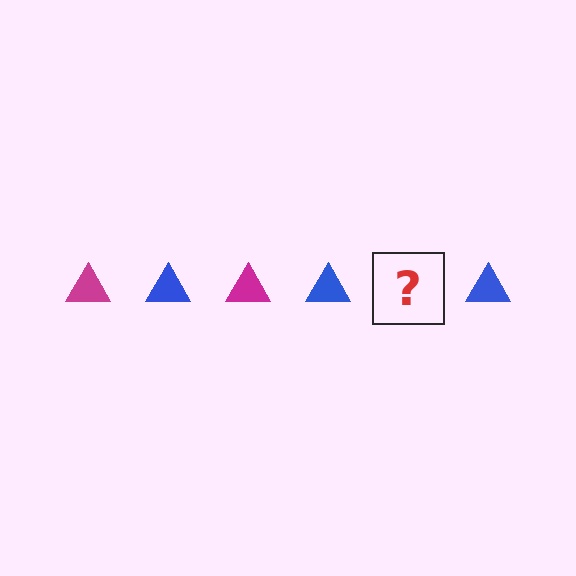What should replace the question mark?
The question mark should be replaced with a magenta triangle.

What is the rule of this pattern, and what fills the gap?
The rule is that the pattern cycles through magenta, blue triangles. The gap should be filled with a magenta triangle.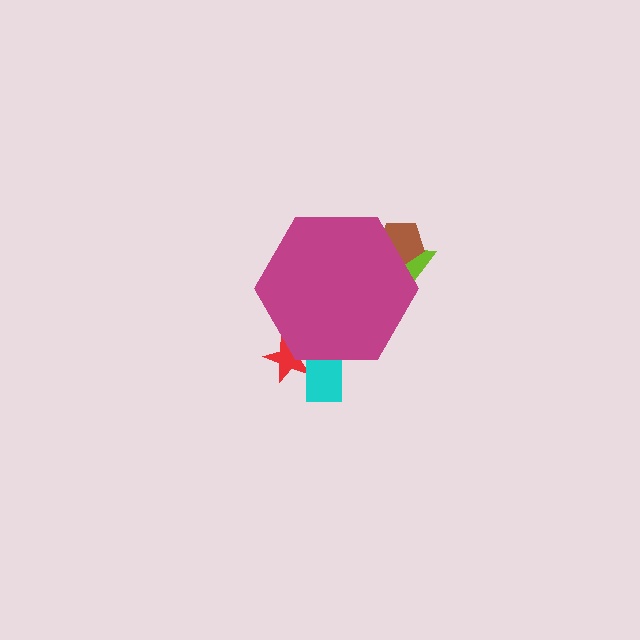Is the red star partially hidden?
Yes, the red star is partially hidden behind the magenta hexagon.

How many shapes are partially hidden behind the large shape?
4 shapes are partially hidden.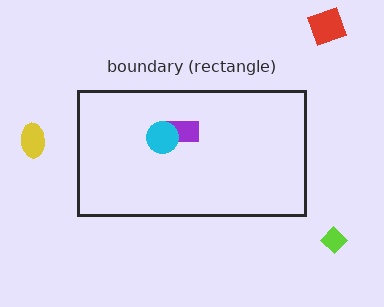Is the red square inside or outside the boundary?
Outside.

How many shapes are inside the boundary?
2 inside, 3 outside.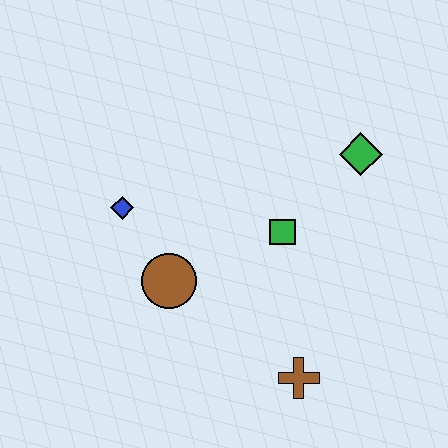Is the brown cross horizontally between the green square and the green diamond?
Yes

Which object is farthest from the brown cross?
The blue diamond is farthest from the brown cross.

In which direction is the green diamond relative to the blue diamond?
The green diamond is to the right of the blue diamond.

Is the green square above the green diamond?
No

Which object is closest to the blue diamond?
The brown circle is closest to the blue diamond.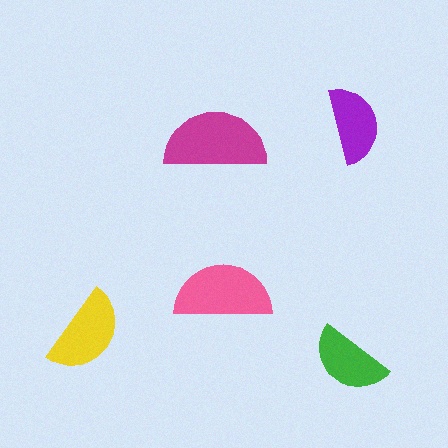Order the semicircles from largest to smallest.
the magenta one, the pink one, the yellow one, the green one, the purple one.